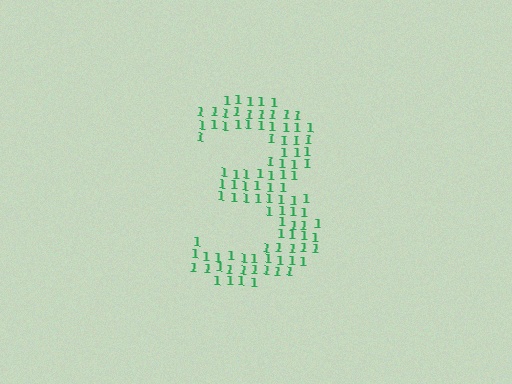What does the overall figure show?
The overall figure shows the digit 3.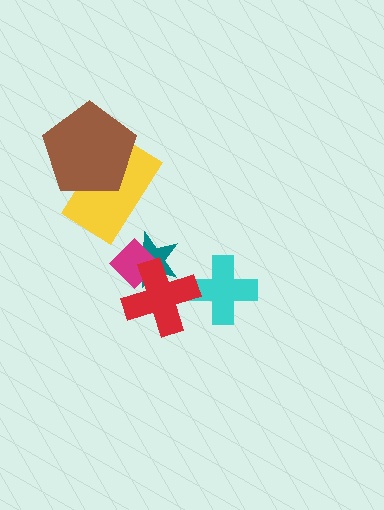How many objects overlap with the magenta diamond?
2 objects overlap with the magenta diamond.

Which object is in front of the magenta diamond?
The red cross is in front of the magenta diamond.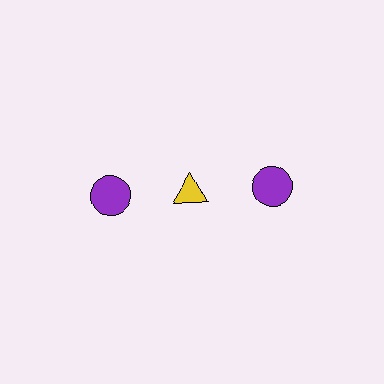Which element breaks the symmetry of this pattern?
The yellow triangle in the top row, second from left column breaks the symmetry. All other shapes are purple circles.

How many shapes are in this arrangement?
There are 3 shapes arranged in a grid pattern.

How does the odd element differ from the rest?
It differs in both color (yellow instead of purple) and shape (triangle instead of circle).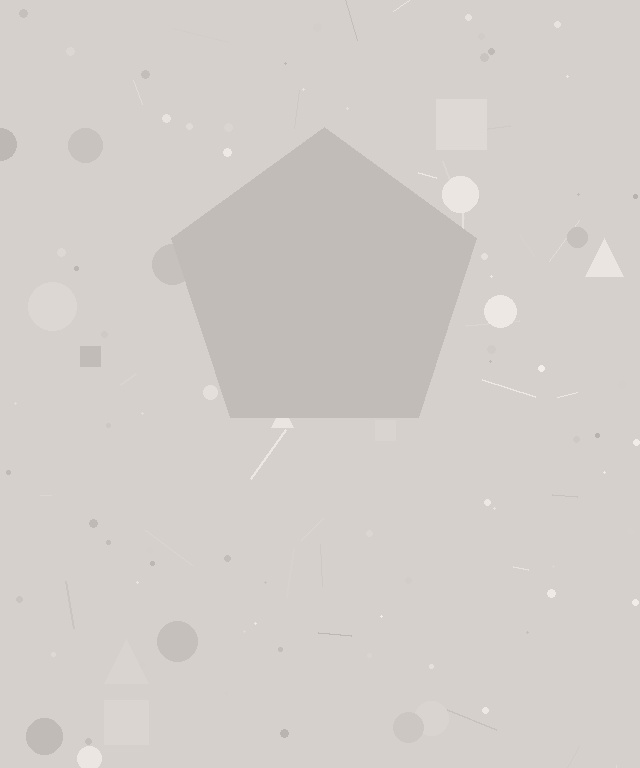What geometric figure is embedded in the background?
A pentagon is embedded in the background.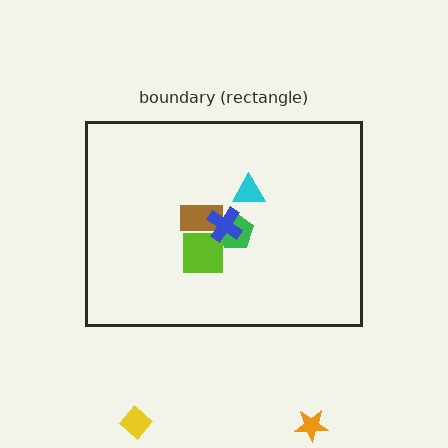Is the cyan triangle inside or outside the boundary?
Inside.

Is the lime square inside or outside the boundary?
Inside.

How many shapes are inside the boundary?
5 inside, 2 outside.